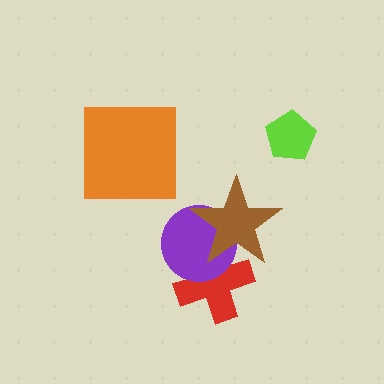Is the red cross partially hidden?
Yes, it is partially covered by another shape.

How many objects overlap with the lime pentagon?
0 objects overlap with the lime pentagon.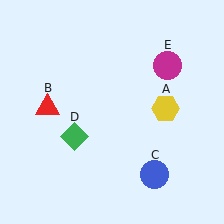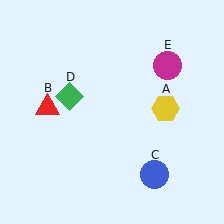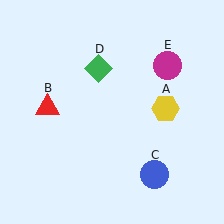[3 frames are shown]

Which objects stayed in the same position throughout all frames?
Yellow hexagon (object A) and red triangle (object B) and blue circle (object C) and magenta circle (object E) remained stationary.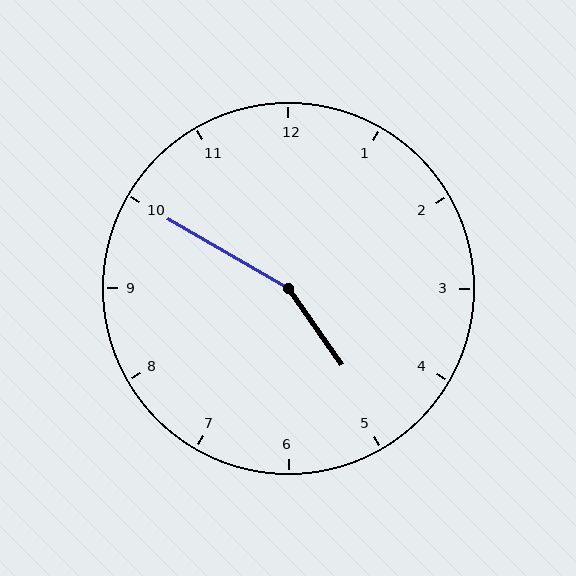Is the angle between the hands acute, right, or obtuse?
It is obtuse.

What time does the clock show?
4:50.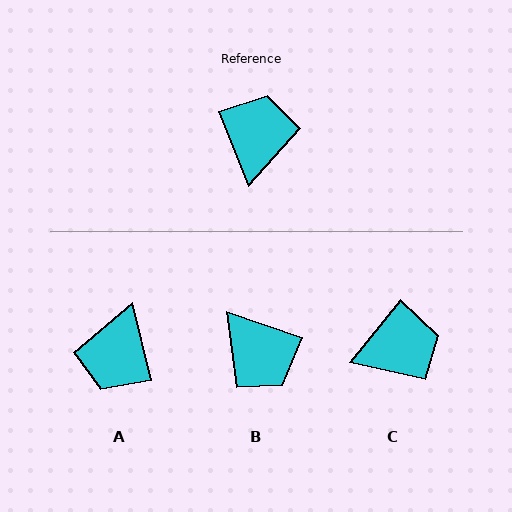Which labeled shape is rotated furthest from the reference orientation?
A, about 172 degrees away.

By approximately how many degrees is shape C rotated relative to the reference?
Approximately 61 degrees clockwise.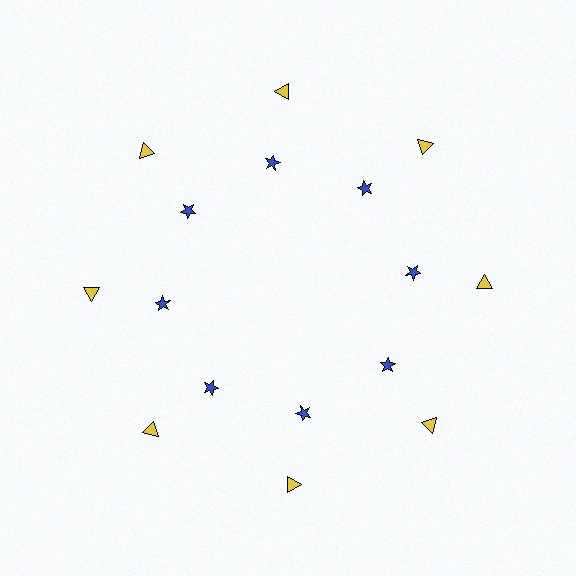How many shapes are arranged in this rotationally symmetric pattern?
There are 16 shapes, arranged in 8 groups of 2.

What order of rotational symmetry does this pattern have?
This pattern has 8-fold rotational symmetry.